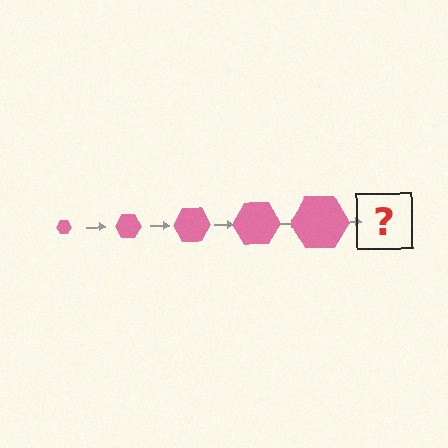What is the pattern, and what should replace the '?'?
The pattern is that the hexagon gets progressively larger each step. The '?' should be a pink hexagon, larger than the previous one.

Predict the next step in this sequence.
The next step is a pink hexagon, larger than the previous one.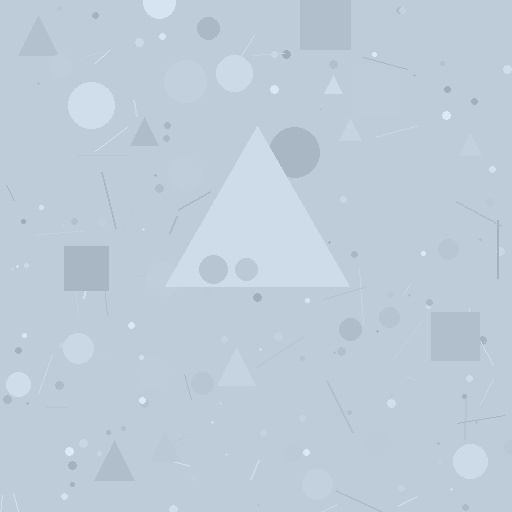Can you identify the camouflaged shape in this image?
The camouflaged shape is a triangle.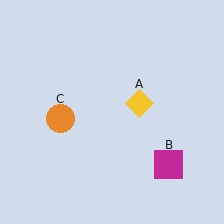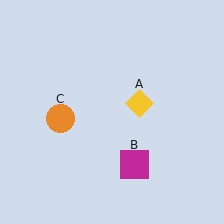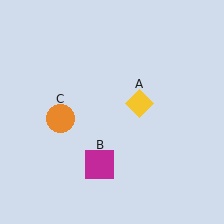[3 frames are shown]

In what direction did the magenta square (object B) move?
The magenta square (object B) moved left.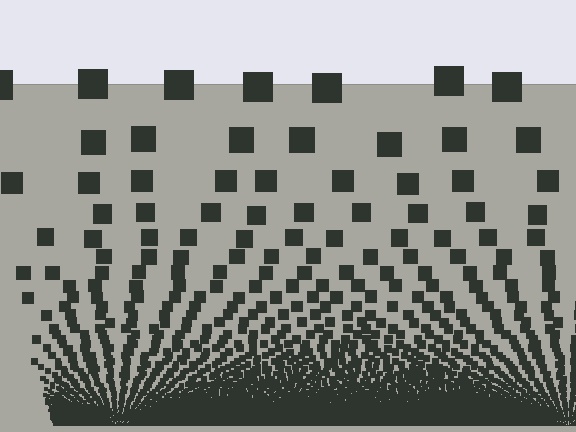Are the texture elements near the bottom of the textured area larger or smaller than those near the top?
Smaller. The gradient is inverted — elements near the bottom are smaller and denser.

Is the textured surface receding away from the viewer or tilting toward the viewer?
The surface appears to tilt toward the viewer. Texture elements get larger and sparser toward the top.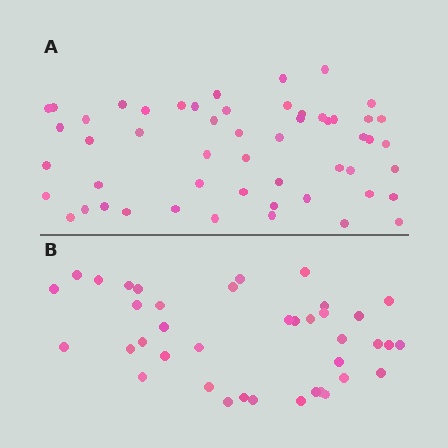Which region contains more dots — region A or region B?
Region A (the top region) has more dots.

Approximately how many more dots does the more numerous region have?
Region A has approximately 15 more dots than region B.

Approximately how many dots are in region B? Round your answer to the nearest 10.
About 40 dots. (The exact count is 39, which rounds to 40.)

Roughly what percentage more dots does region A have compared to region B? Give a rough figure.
About 35% more.